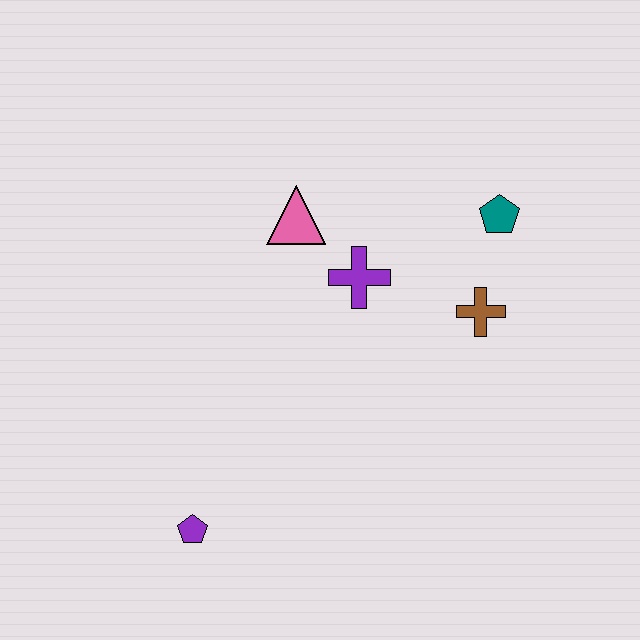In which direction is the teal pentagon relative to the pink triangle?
The teal pentagon is to the right of the pink triangle.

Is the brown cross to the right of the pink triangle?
Yes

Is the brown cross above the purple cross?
No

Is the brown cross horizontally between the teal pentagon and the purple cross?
Yes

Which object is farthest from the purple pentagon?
The teal pentagon is farthest from the purple pentagon.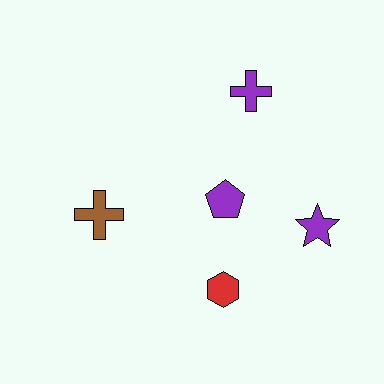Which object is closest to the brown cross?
The purple pentagon is closest to the brown cross.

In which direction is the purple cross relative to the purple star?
The purple cross is above the purple star.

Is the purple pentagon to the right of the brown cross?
Yes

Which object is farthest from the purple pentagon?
The brown cross is farthest from the purple pentagon.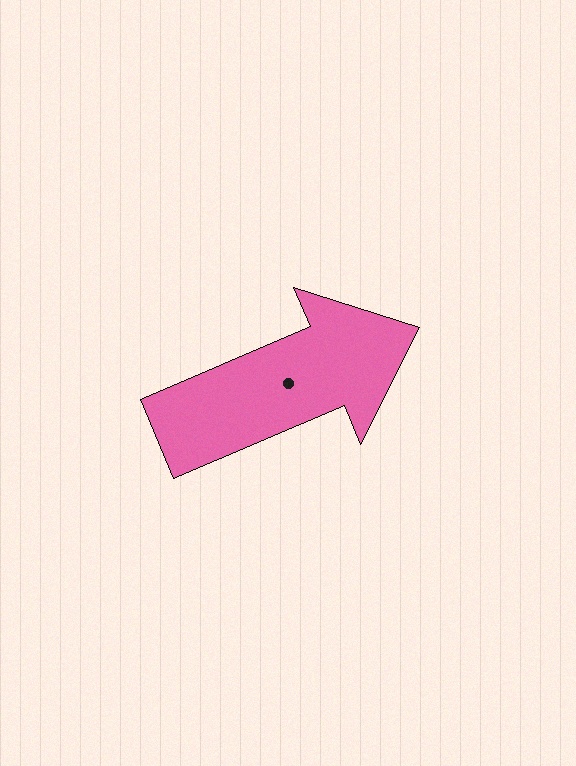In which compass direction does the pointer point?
Northeast.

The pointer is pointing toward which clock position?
Roughly 2 o'clock.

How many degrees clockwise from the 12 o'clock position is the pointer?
Approximately 67 degrees.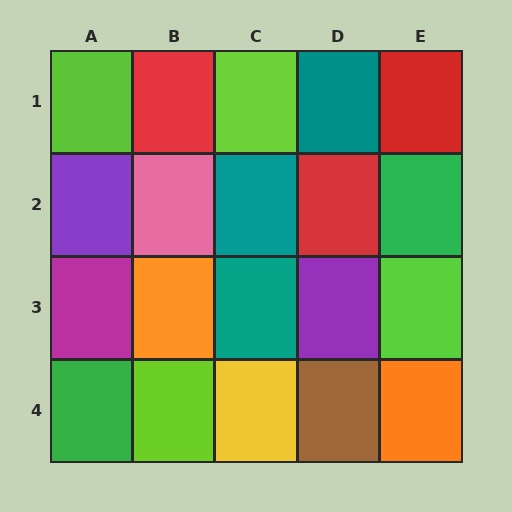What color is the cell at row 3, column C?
Teal.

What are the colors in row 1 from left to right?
Lime, red, lime, teal, red.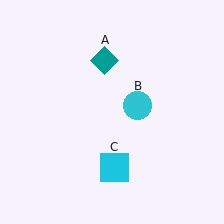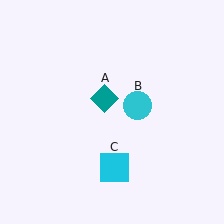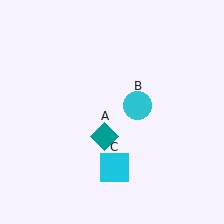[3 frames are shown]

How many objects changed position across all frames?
1 object changed position: teal diamond (object A).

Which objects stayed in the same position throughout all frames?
Cyan circle (object B) and cyan square (object C) remained stationary.